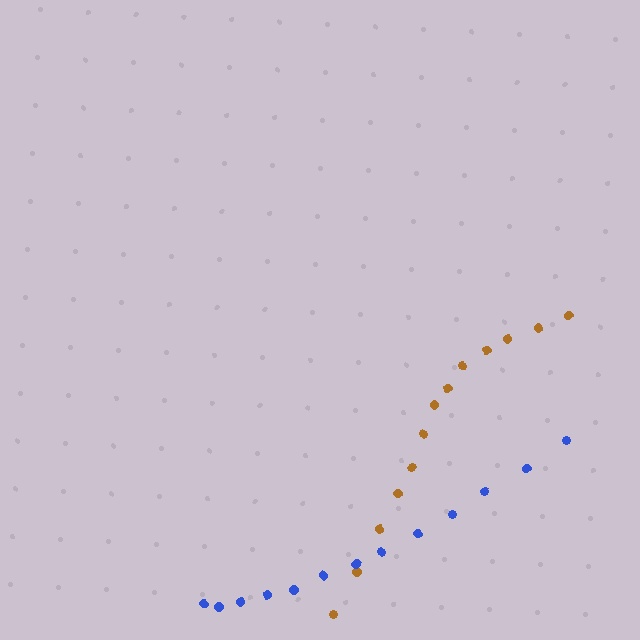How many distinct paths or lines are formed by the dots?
There are 2 distinct paths.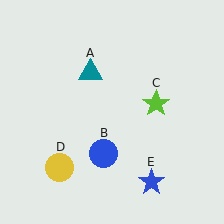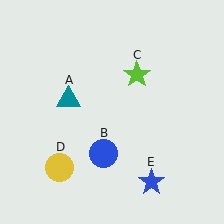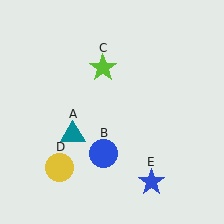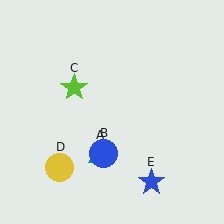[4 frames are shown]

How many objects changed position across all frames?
2 objects changed position: teal triangle (object A), lime star (object C).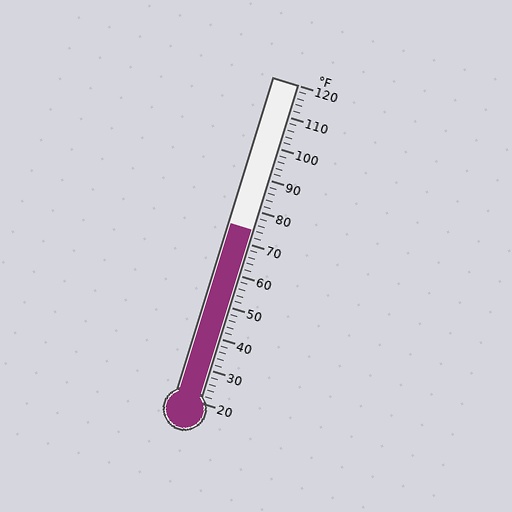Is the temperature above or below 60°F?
The temperature is above 60°F.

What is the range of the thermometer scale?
The thermometer scale ranges from 20°F to 120°F.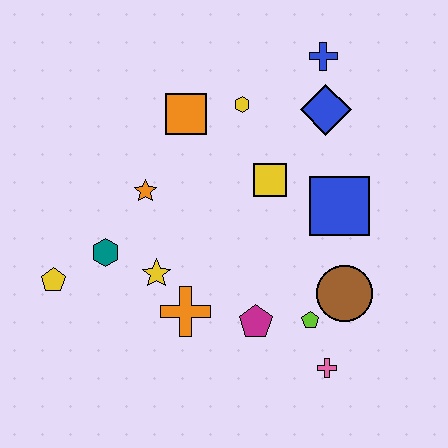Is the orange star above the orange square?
No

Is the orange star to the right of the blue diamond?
No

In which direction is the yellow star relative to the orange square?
The yellow star is below the orange square.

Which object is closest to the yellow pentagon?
The teal hexagon is closest to the yellow pentagon.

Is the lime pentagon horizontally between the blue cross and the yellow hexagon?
Yes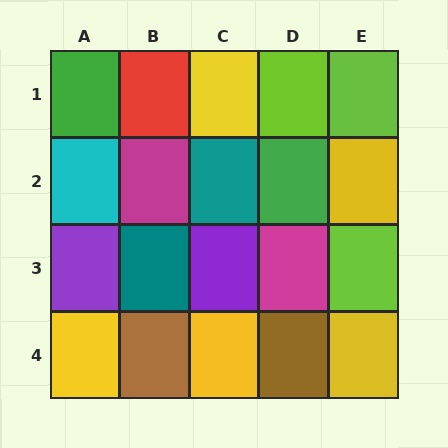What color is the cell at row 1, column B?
Red.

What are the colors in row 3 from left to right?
Purple, teal, purple, magenta, lime.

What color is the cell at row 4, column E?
Yellow.